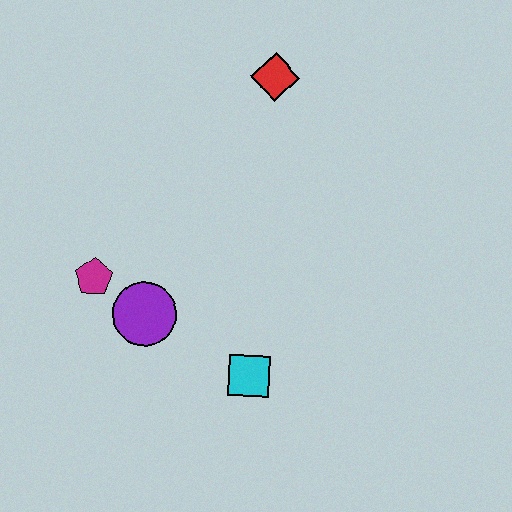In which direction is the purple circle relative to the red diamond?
The purple circle is below the red diamond.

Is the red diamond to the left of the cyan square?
No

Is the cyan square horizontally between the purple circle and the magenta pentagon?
No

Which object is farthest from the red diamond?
The cyan square is farthest from the red diamond.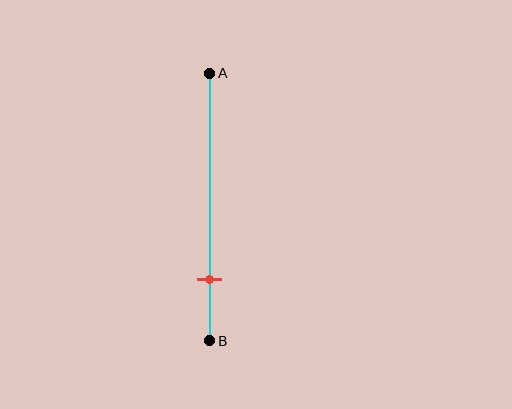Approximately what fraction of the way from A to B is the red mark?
The red mark is approximately 75% of the way from A to B.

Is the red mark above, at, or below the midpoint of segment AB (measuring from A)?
The red mark is below the midpoint of segment AB.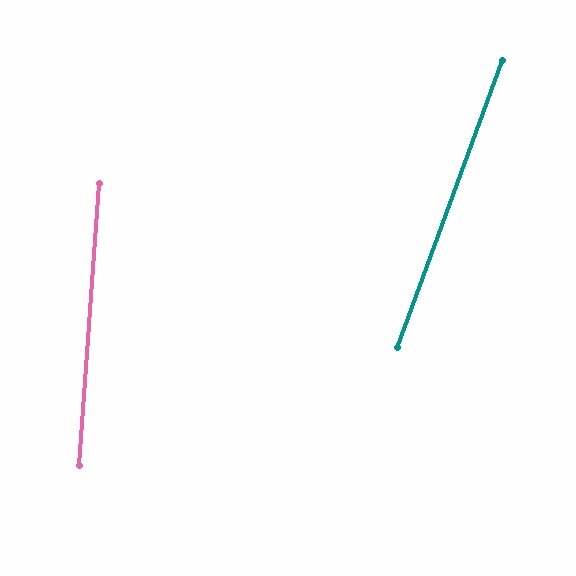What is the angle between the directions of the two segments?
Approximately 16 degrees.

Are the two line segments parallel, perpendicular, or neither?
Neither parallel nor perpendicular — they differ by about 16°.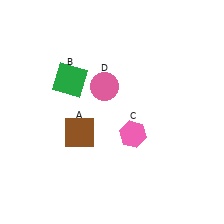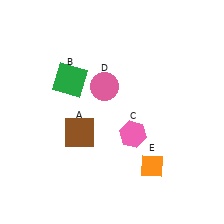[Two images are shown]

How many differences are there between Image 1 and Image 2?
There is 1 difference between the two images.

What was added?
An orange diamond (E) was added in Image 2.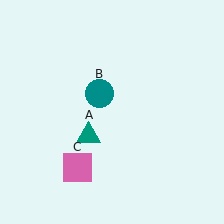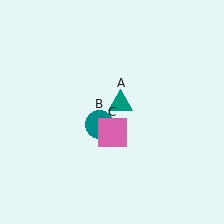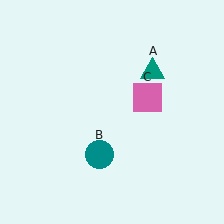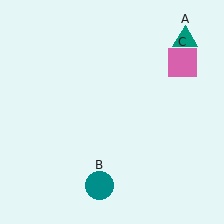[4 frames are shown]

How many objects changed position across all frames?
3 objects changed position: teal triangle (object A), teal circle (object B), pink square (object C).